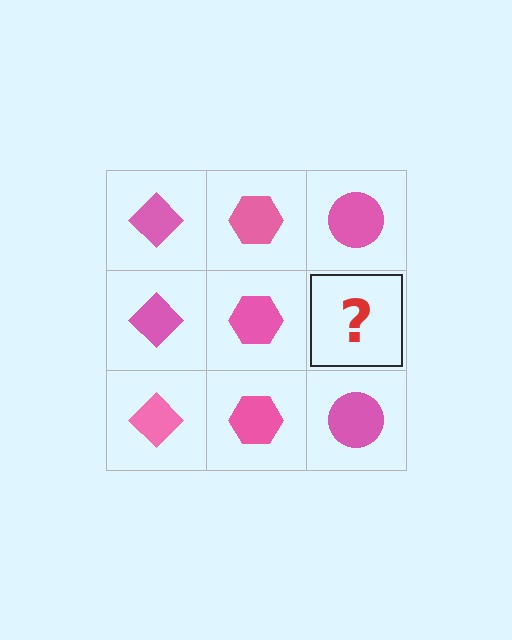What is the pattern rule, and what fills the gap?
The rule is that each column has a consistent shape. The gap should be filled with a pink circle.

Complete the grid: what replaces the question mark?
The question mark should be replaced with a pink circle.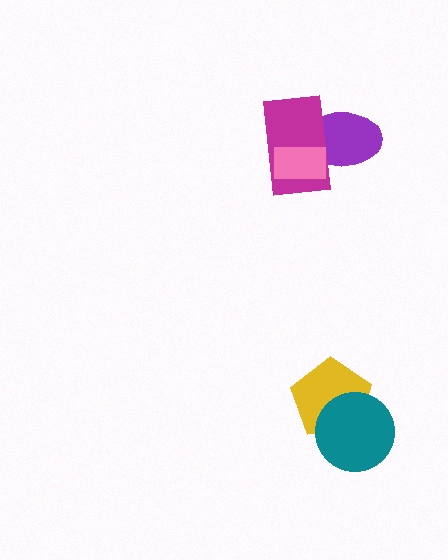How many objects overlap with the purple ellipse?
2 objects overlap with the purple ellipse.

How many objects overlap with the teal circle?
1 object overlaps with the teal circle.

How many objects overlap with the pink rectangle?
2 objects overlap with the pink rectangle.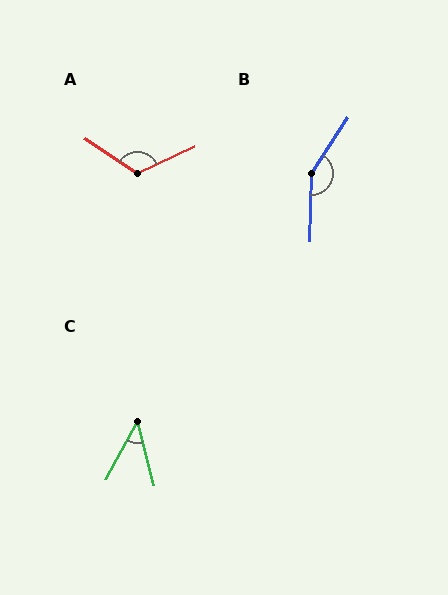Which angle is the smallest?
C, at approximately 42 degrees.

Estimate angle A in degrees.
Approximately 120 degrees.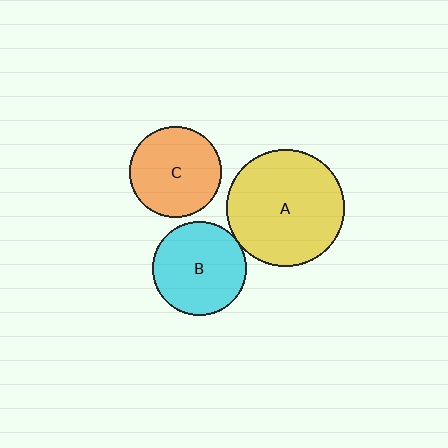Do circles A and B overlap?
Yes.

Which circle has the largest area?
Circle A (yellow).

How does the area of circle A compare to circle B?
Approximately 1.6 times.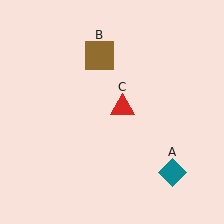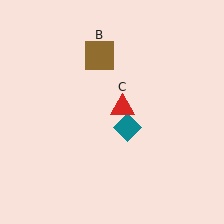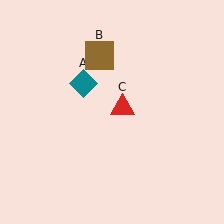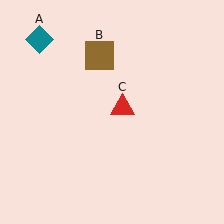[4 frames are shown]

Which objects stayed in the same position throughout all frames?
Brown square (object B) and red triangle (object C) remained stationary.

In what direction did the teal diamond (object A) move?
The teal diamond (object A) moved up and to the left.